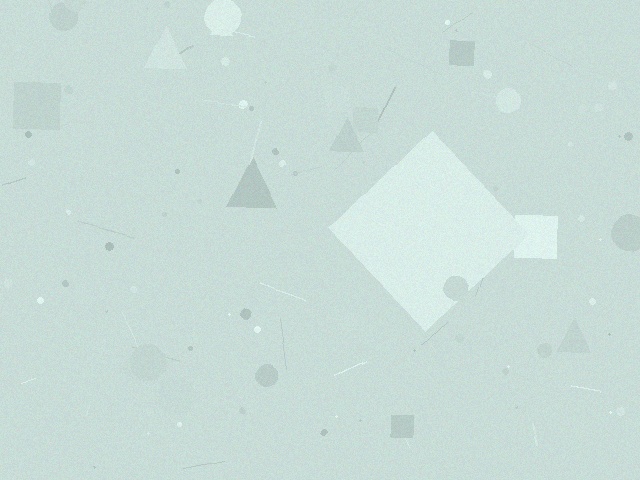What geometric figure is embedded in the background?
A diamond is embedded in the background.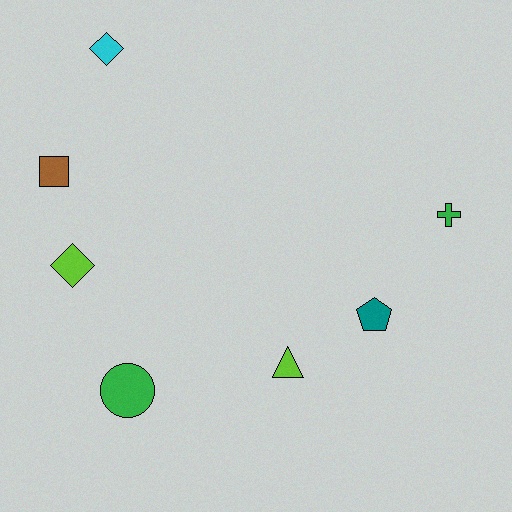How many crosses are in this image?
There is 1 cross.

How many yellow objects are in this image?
There are no yellow objects.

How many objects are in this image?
There are 7 objects.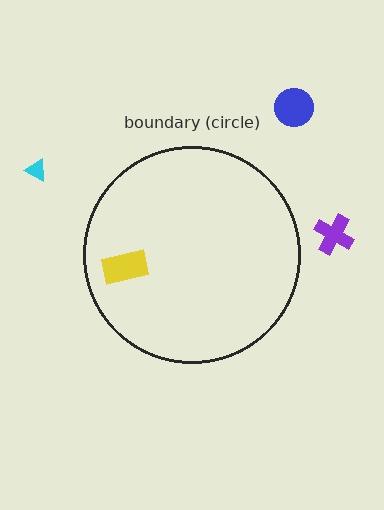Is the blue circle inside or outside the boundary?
Outside.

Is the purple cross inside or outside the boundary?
Outside.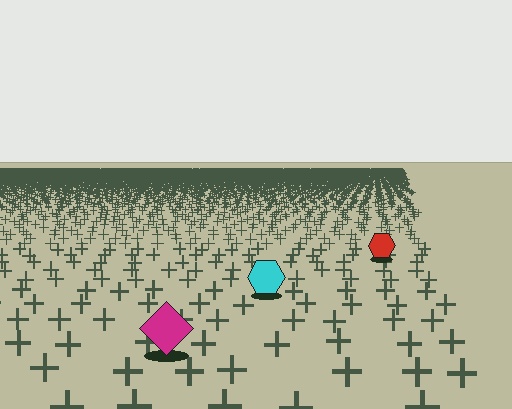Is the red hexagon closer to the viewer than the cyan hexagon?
No. The cyan hexagon is closer — you can tell from the texture gradient: the ground texture is coarser near it.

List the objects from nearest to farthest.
From nearest to farthest: the magenta diamond, the cyan hexagon, the red hexagon.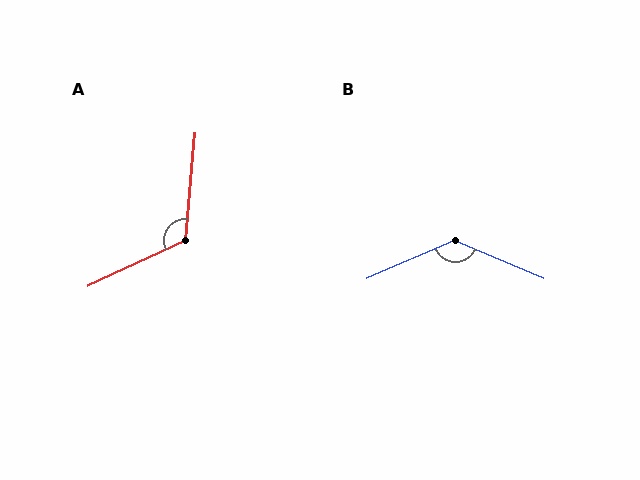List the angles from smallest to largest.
A (120°), B (134°).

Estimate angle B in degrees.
Approximately 134 degrees.